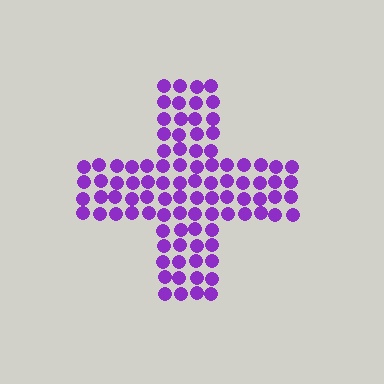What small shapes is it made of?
It is made of small circles.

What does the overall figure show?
The overall figure shows a cross.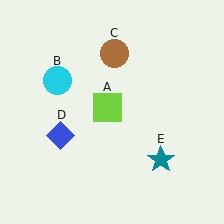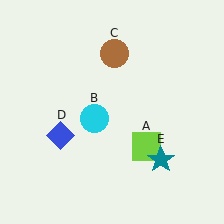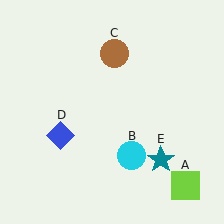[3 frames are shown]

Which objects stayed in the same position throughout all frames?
Brown circle (object C) and blue diamond (object D) and teal star (object E) remained stationary.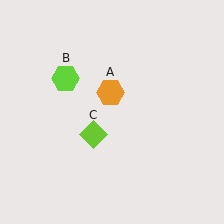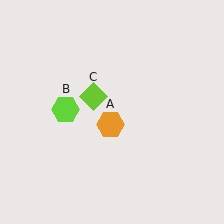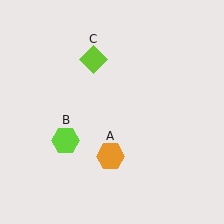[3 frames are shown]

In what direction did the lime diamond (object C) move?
The lime diamond (object C) moved up.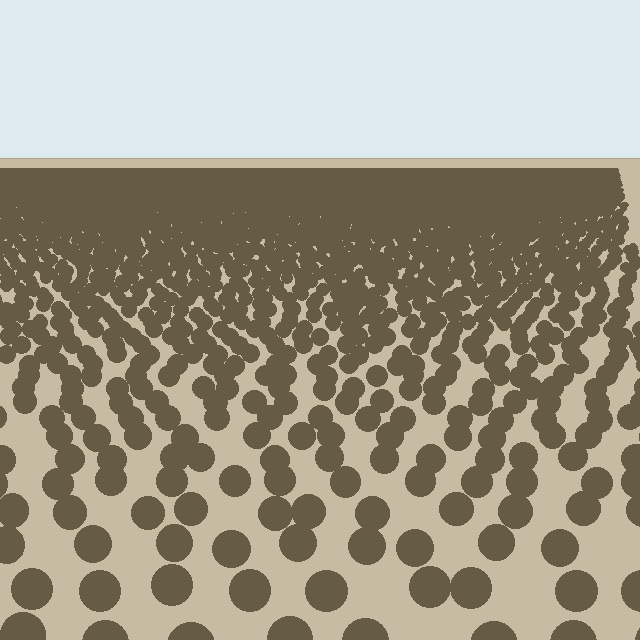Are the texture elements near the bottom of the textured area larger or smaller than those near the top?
Larger. Near the bottom, elements are closer to the viewer and appear at a bigger on-screen size.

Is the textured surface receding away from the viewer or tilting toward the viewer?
The surface is receding away from the viewer. Texture elements get smaller and denser toward the top.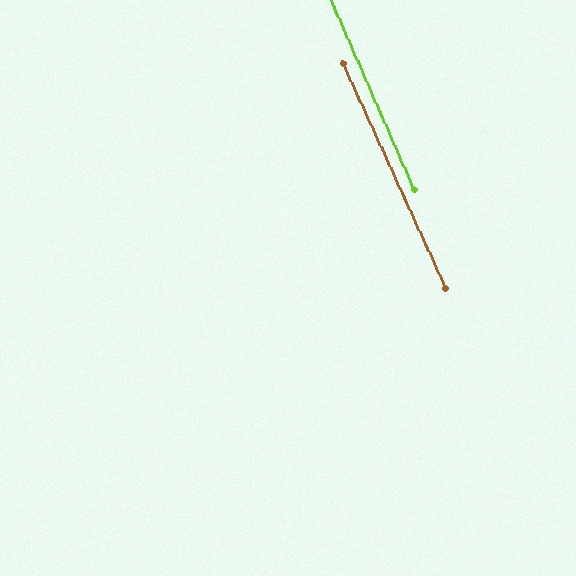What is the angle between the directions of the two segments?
Approximately 1 degree.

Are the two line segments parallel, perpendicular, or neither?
Parallel — their directions differ by only 0.9°.